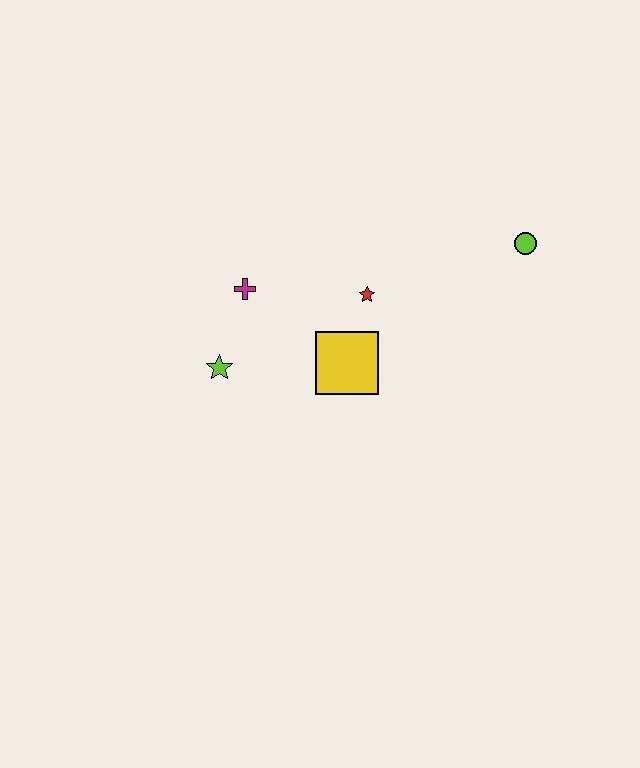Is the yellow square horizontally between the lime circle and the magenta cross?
Yes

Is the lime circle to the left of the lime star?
No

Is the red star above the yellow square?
Yes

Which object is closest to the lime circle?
The red star is closest to the lime circle.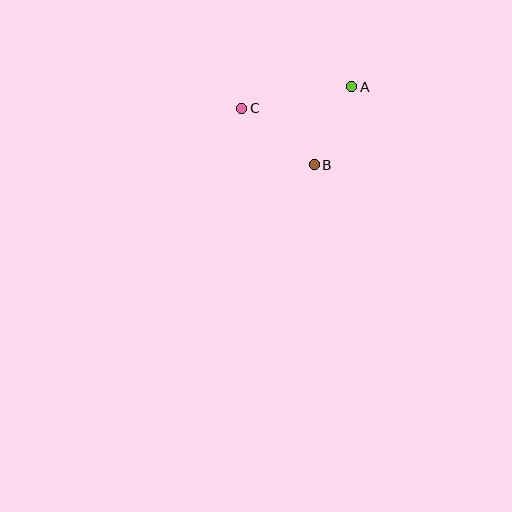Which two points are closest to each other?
Points A and B are closest to each other.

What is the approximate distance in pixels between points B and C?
The distance between B and C is approximately 92 pixels.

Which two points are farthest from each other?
Points A and C are farthest from each other.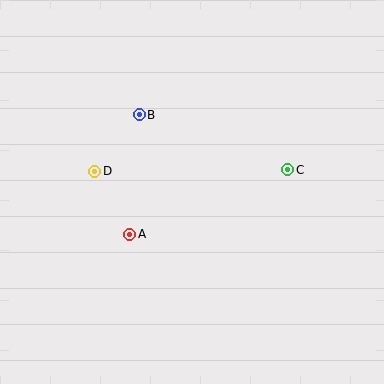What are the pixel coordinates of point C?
Point C is at (288, 170).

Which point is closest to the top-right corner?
Point C is closest to the top-right corner.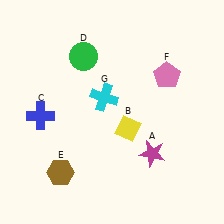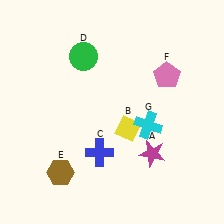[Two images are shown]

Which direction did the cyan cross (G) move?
The cyan cross (G) moved right.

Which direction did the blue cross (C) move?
The blue cross (C) moved right.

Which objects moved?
The objects that moved are: the blue cross (C), the cyan cross (G).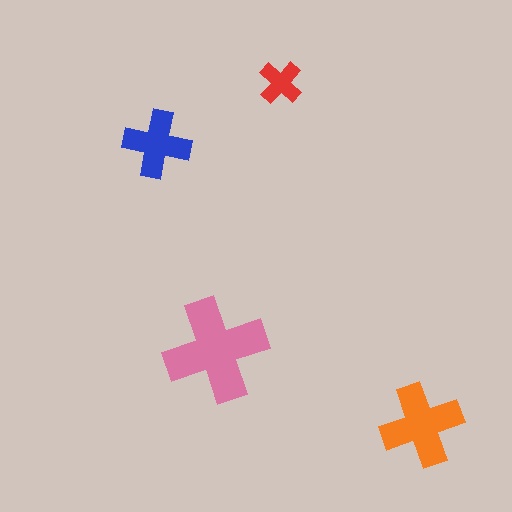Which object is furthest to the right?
The orange cross is rightmost.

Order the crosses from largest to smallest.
the pink one, the orange one, the blue one, the red one.